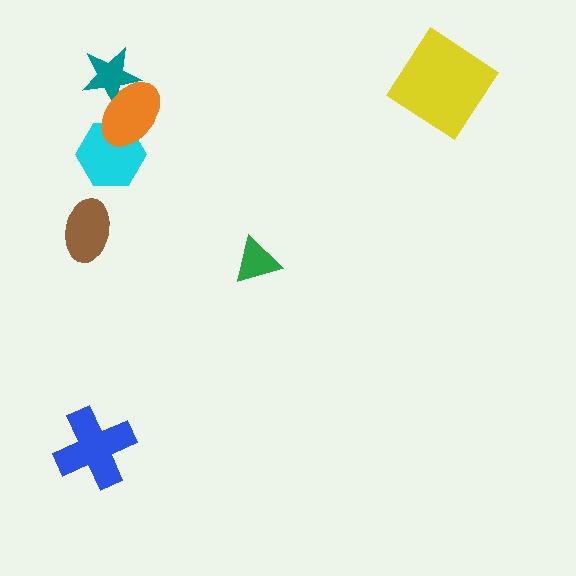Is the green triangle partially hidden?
No, no other shape covers it.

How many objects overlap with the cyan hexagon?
1 object overlaps with the cyan hexagon.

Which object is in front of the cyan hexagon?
The orange ellipse is in front of the cyan hexagon.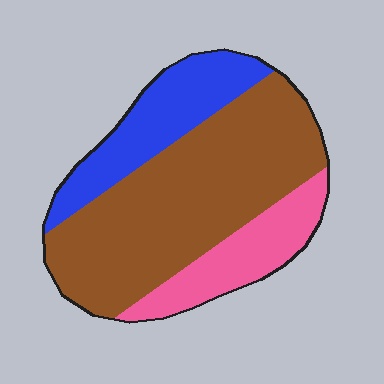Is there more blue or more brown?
Brown.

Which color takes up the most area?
Brown, at roughly 60%.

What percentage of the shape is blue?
Blue takes up about one quarter (1/4) of the shape.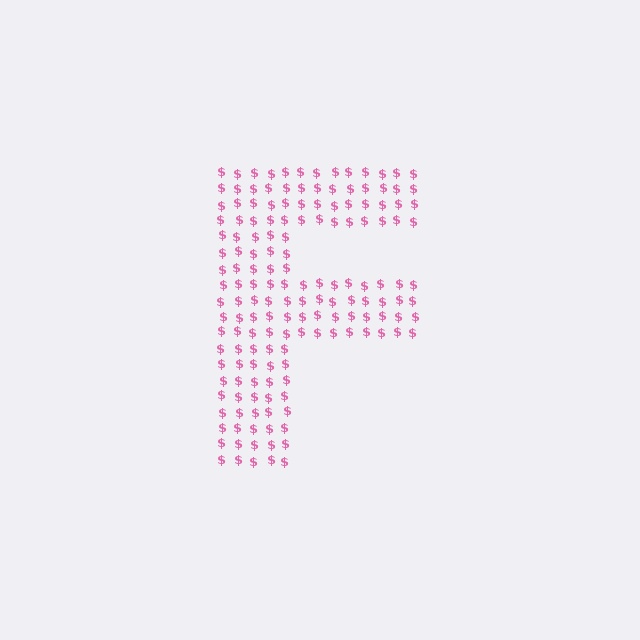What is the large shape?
The large shape is the letter F.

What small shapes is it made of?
It is made of small dollar signs.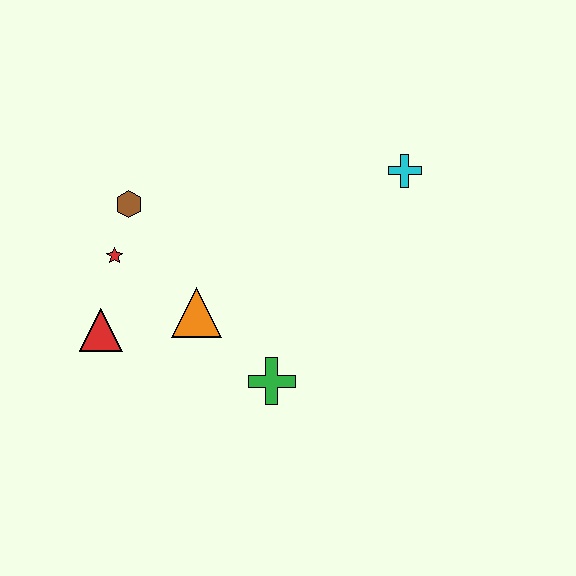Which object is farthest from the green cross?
The cyan cross is farthest from the green cross.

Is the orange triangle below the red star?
Yes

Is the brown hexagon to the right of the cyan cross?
No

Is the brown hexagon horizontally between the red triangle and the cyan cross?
Yes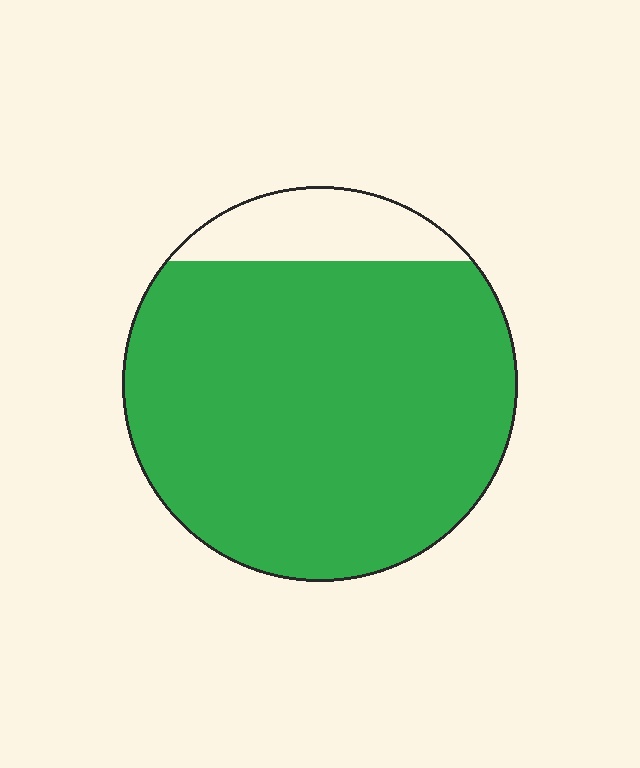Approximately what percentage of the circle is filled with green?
Approximately 85%.